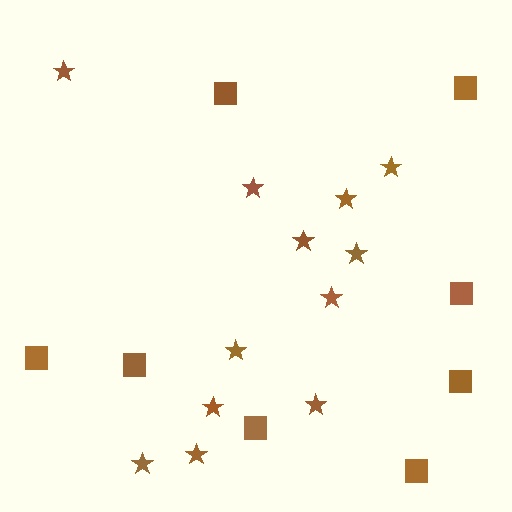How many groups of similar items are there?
There are 2 groups: one group of stars (12) and one group of squares (8).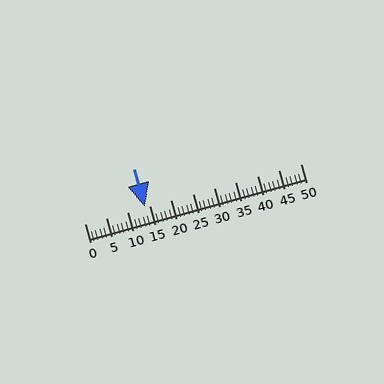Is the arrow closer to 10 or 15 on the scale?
The arrow is closer to 15.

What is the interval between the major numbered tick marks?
The major tick marks are spaced 5 units apart.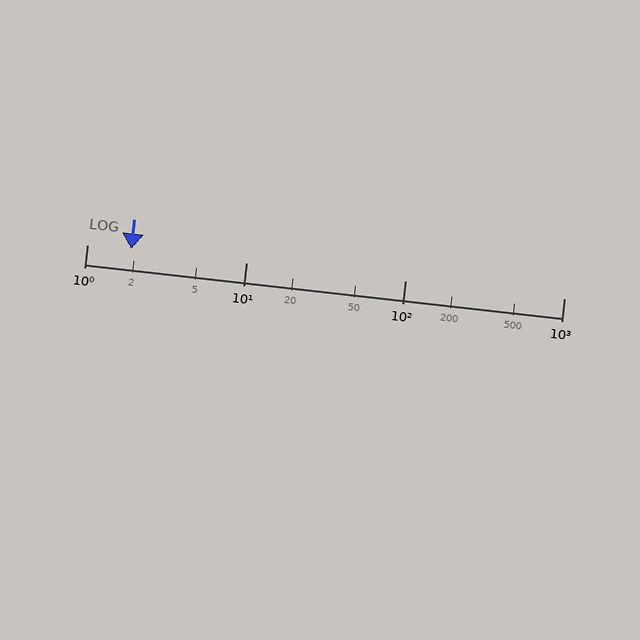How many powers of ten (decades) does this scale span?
The scale spans 3 decades, from 1 to 1000.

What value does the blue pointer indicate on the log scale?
The pointer indicates approximately 1.9.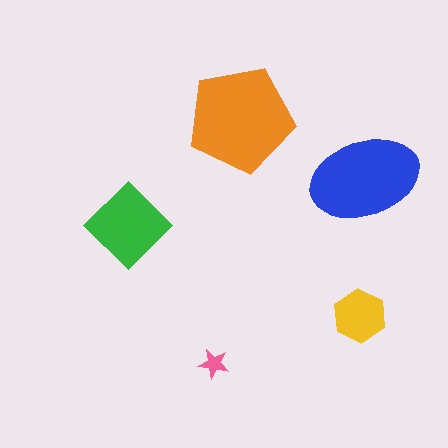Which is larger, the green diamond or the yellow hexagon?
The green diamond.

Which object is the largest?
The orange pentagon.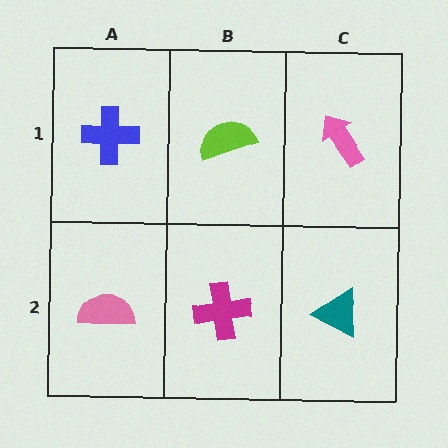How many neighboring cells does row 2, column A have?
2.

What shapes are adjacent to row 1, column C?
A teal triangle (row 2, column C), a lime semicircle (row 1, column B).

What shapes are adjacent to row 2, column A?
A blue cross (row 1, column A), a magenta cross (row 2, column B).